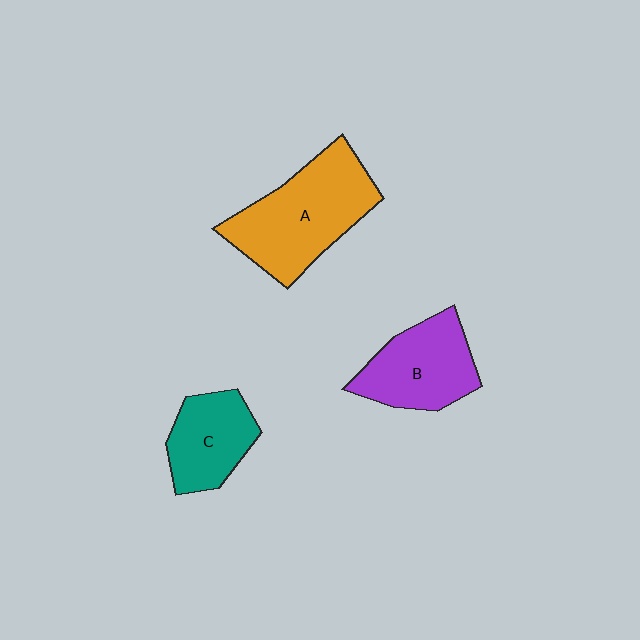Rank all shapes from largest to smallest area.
From largest to smallest: A (orange), B (purple), C (teal).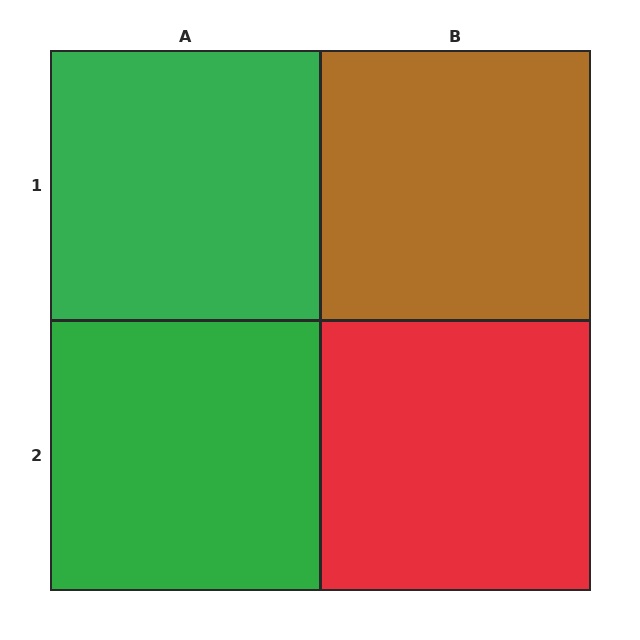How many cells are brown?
1 cell is brown.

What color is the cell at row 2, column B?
Red.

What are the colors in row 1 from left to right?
Green, brown.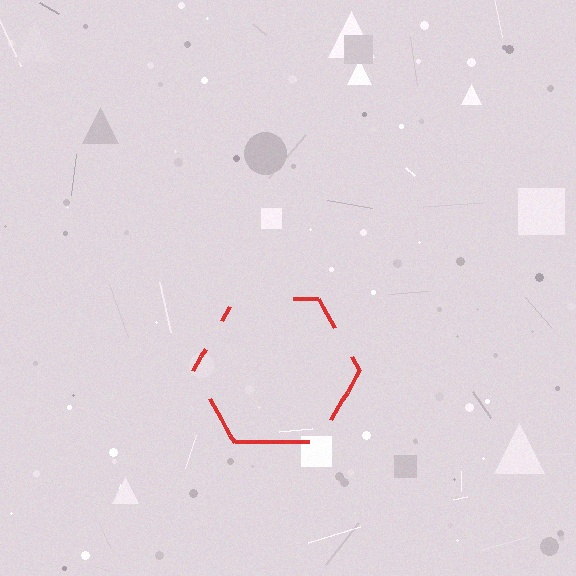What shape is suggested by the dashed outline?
The dashed outline suggests a hexagon.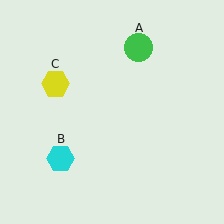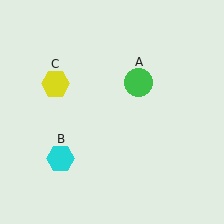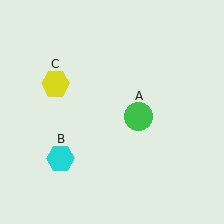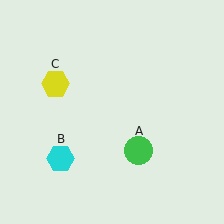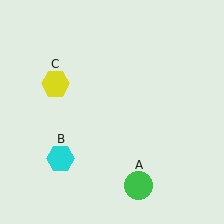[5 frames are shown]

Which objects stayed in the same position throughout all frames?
Cyan hexagon (object B) and yellow hexagon (object C) remained stationary.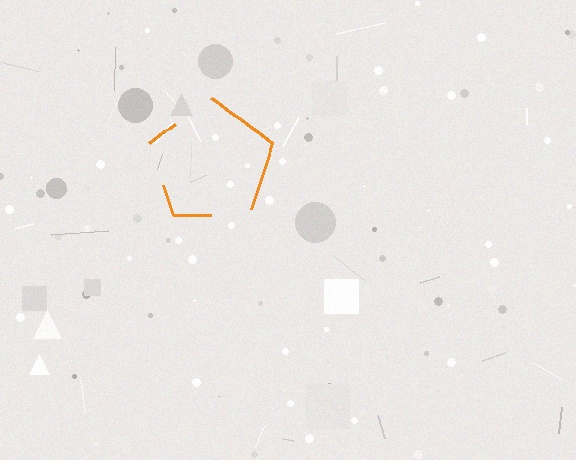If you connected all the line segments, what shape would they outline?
They would outline a pentagon.